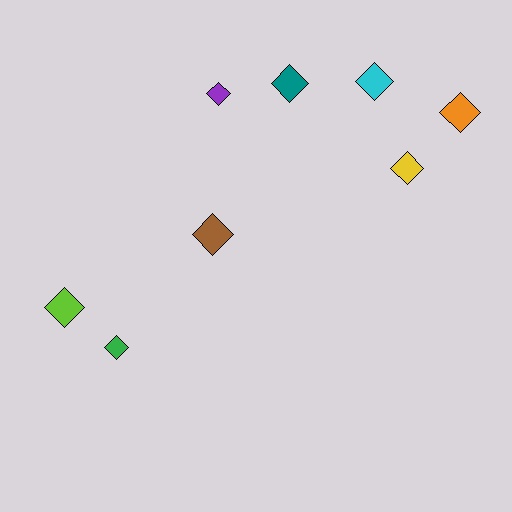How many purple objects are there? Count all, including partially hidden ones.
There is 1 purple object.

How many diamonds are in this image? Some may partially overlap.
There are 8 diamonds.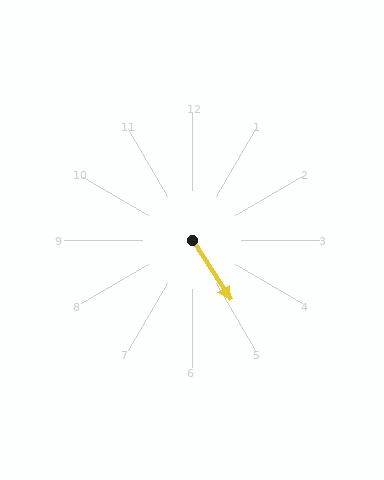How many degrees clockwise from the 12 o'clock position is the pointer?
Approximately 147 degrees.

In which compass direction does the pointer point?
Southeast.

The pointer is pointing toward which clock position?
Roughly 5 o'clock.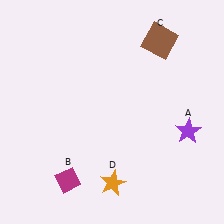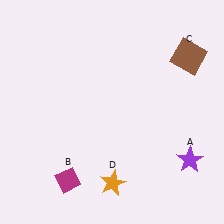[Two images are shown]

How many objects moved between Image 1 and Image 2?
2 objects moved between the two images.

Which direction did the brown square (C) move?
The brown square (C) moved right.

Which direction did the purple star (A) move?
The purple star (A) moved down.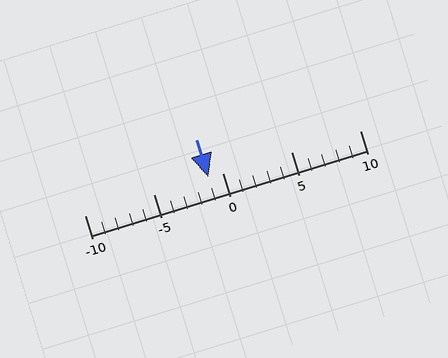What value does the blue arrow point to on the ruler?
The blue arrow points to approximately -1.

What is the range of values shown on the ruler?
The ruler shows values from -10 to 10.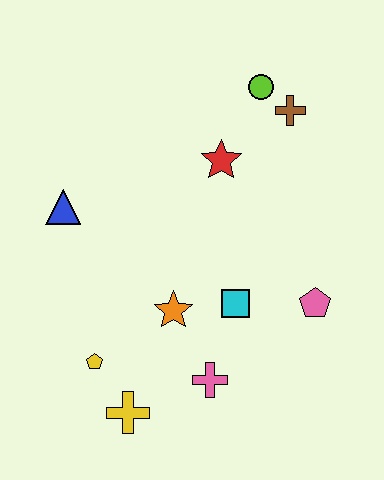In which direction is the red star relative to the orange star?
The red star is above the orange star.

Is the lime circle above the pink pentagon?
Yes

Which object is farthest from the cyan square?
The lime circle is farthest from the cyan square.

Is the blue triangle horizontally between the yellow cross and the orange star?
No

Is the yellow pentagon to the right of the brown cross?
No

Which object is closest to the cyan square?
The orange star is closest to the cyan square.